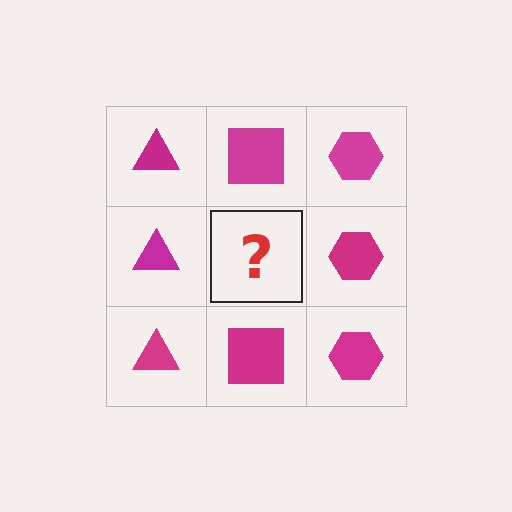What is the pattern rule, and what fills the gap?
The rule is that each column has a consistent shape. The gap should be filled with a magenta square.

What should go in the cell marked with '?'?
The missing cell should contain a magenta square.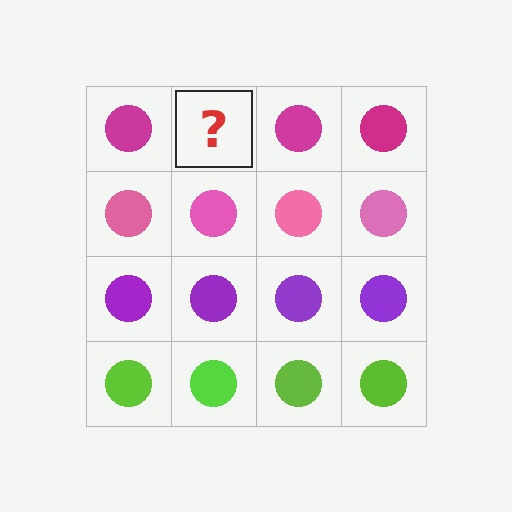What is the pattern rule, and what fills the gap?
The rule is that each row has a consistent color. The gap should be filled with a magenta circle.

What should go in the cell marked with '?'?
The missing cell should contain a magenta circle.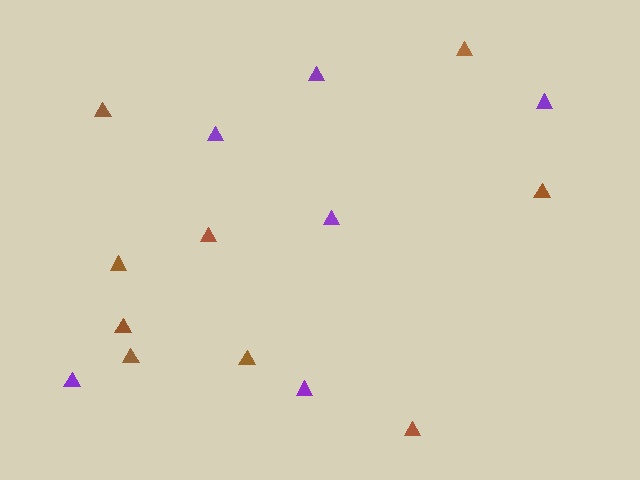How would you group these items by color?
There are 2 groups: one group of brown triangles (9) and one group of purple triangles (6).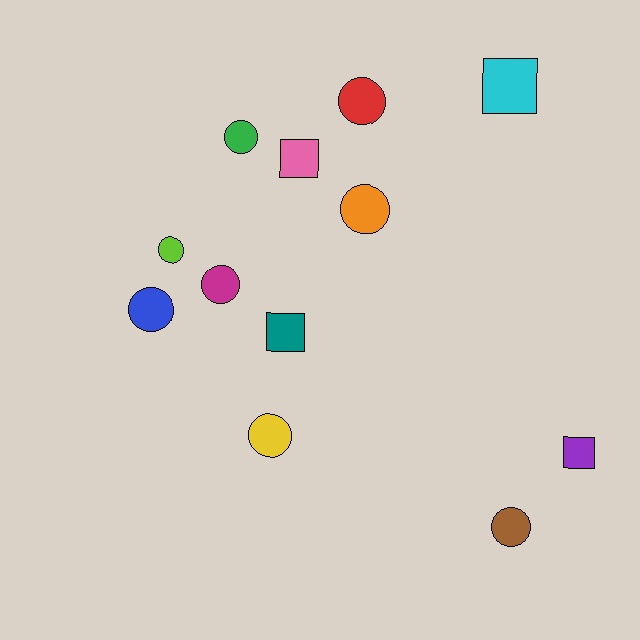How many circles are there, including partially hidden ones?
There are 8 circles.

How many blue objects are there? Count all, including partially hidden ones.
There is 1 blue object.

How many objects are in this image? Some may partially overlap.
There are 12 objects.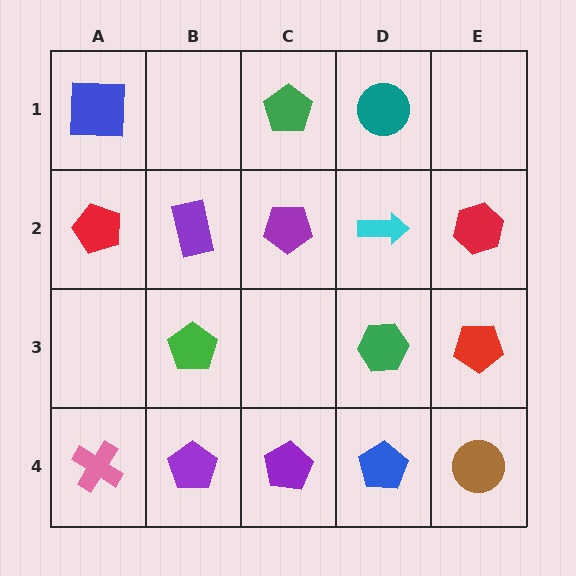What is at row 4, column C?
A purple pentagon.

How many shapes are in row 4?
5 shapes.